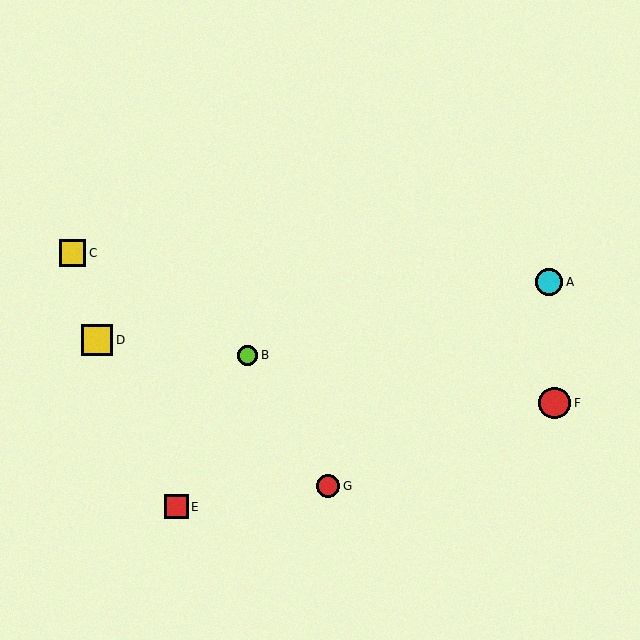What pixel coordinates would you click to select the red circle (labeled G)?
Click at (328, 486) to select the red circle G.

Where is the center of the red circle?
The center of the red circle is at (555, 403).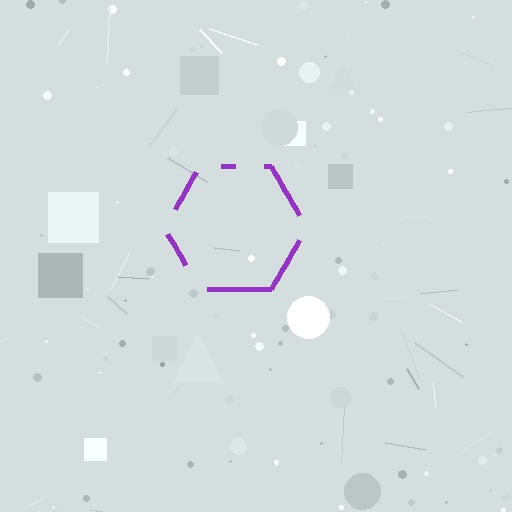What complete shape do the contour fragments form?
The contour fragments form a hexagon.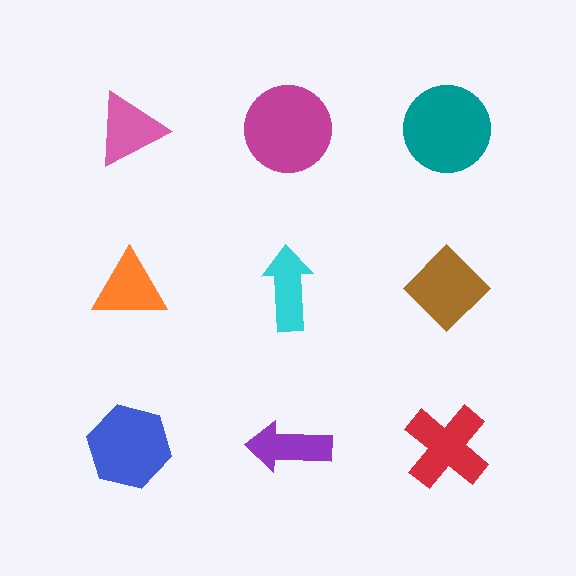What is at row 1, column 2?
A magenta circle.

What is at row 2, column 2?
A cyan arrow.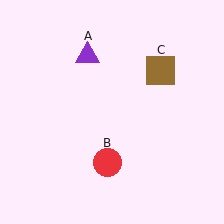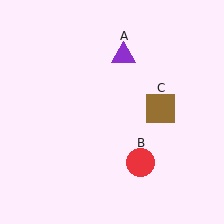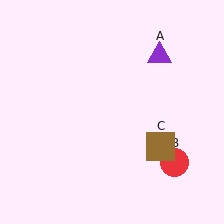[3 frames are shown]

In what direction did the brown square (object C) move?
The brown square (object C) moved down.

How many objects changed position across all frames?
3 objects changed position: purple triangle (object A), red circle (object B), brown square (object C).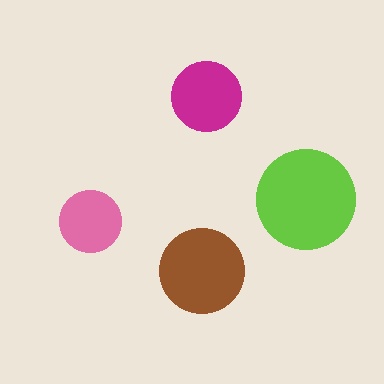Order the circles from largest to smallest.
the lime one, the brown one, the magenta one, the pink one.